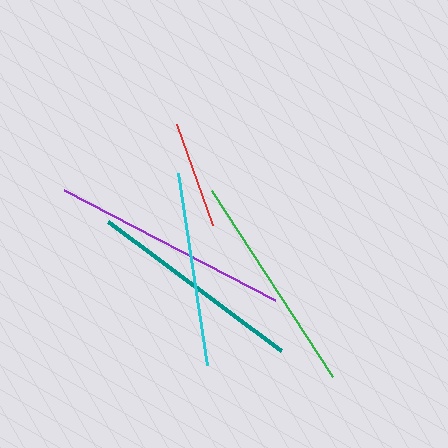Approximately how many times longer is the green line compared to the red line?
The green line is approximately 2.1 times the length of the red line.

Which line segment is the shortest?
The red line is the shortest at approximately 107 pixels.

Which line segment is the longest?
The purple line is the longest at approximately 238 pixels.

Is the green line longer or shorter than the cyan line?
The green line is longer than the cyan line.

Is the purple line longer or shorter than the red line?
The purple line is longer than the red line.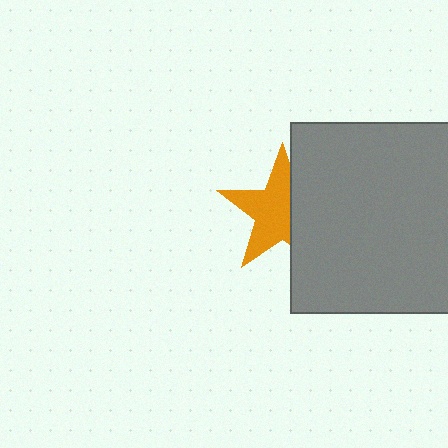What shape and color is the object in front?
The object in front is a gray square.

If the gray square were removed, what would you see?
You would see the complete orange star.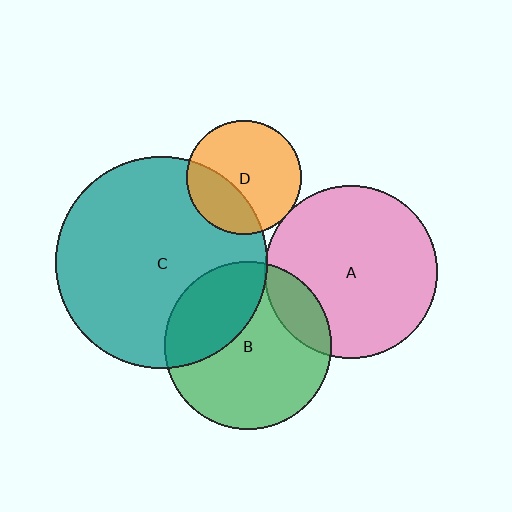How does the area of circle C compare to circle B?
Approximately 1.6 times.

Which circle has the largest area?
Circle C (teal).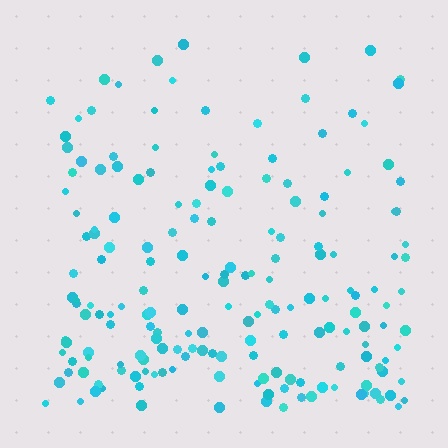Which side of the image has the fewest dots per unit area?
The top.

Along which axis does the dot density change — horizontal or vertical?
Vertical.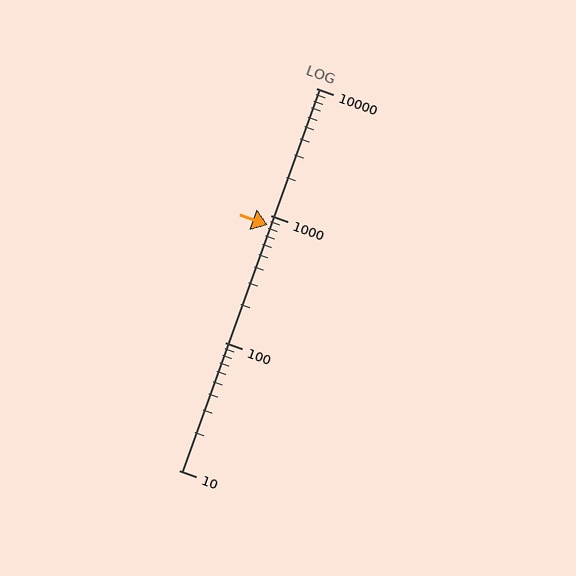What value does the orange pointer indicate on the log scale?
The pointer indicates approximately 840.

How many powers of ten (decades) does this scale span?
The scale spans 3 decades, from 10 to 10000.